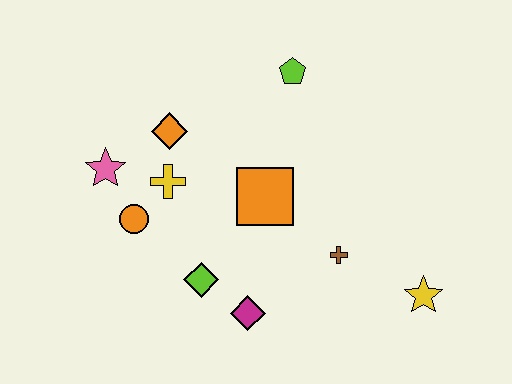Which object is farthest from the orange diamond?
The yellow star is farthest from the orange diamond.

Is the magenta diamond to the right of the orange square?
No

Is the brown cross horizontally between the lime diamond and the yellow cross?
No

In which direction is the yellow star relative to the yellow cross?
The yellow star is to the right of the yellow cross.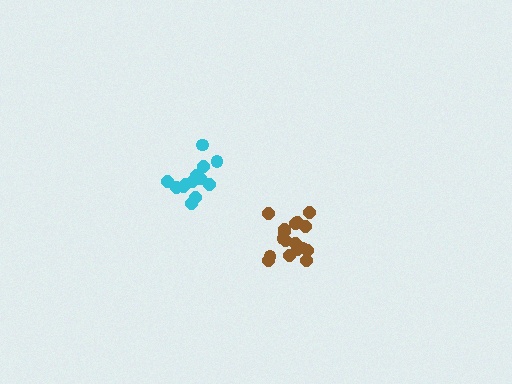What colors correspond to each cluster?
The clusters are colored: cyan, brown.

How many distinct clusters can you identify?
There are 2 distinct clusters.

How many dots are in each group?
Group 1: 13 dots, Group 2: 17 dots (30 total).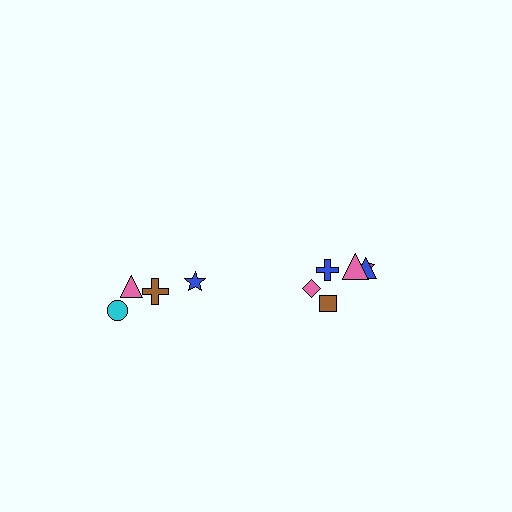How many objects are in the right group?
There are 6 objects.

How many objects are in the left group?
There are 4 objects.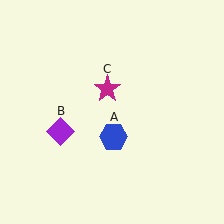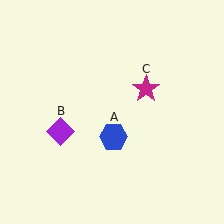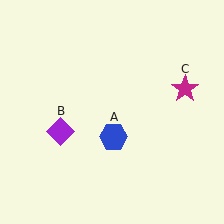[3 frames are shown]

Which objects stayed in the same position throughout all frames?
Blue hexagon (object A) and purple diamond (object B) remained stationary.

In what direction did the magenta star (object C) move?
The magenta star (object C) moved right.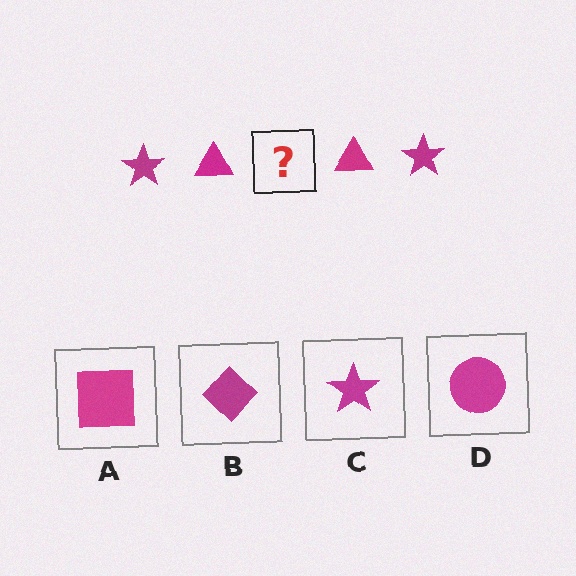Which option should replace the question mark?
Option C.